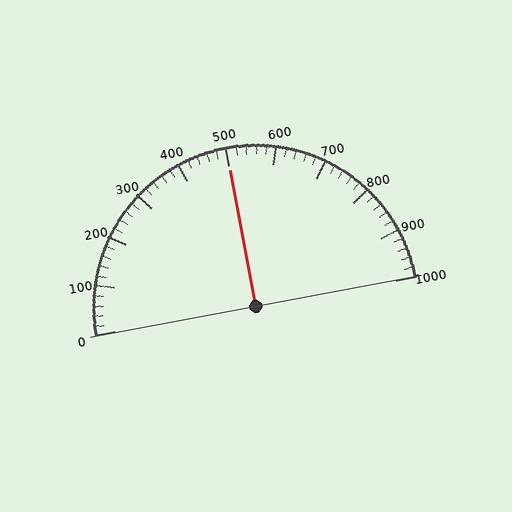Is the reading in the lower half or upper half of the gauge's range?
The reading is in the upper half of the range (0 to 1000).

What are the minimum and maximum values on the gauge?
The gauge ranges from 0 to 1000.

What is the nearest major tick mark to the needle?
The nearest major tick mark is 500.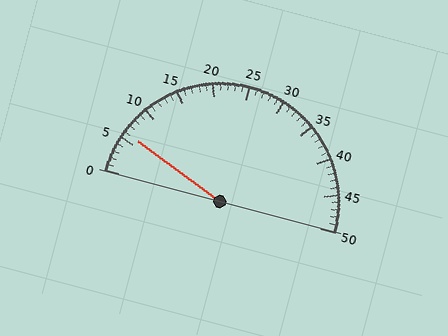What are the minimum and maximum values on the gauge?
The gauge ranges from 0 to 50.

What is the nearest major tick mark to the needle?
The nearest major tick mark is 5.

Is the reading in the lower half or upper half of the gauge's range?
The reading is in the lower half of the range (0 to 50).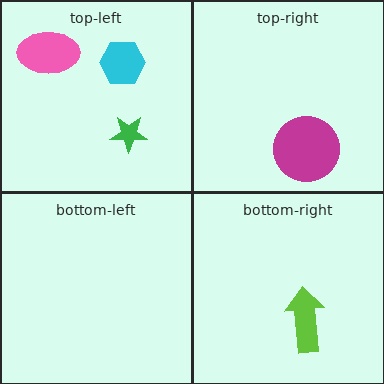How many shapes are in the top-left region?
3.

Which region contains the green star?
The top-left region.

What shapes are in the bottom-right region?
The lime arrow.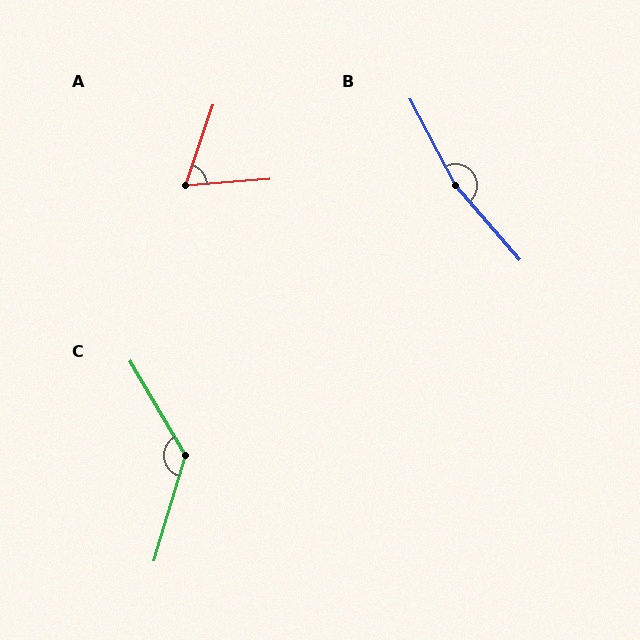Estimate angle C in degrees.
Approximately 133 degrees.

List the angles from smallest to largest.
A (67°), C (133°), B (167°).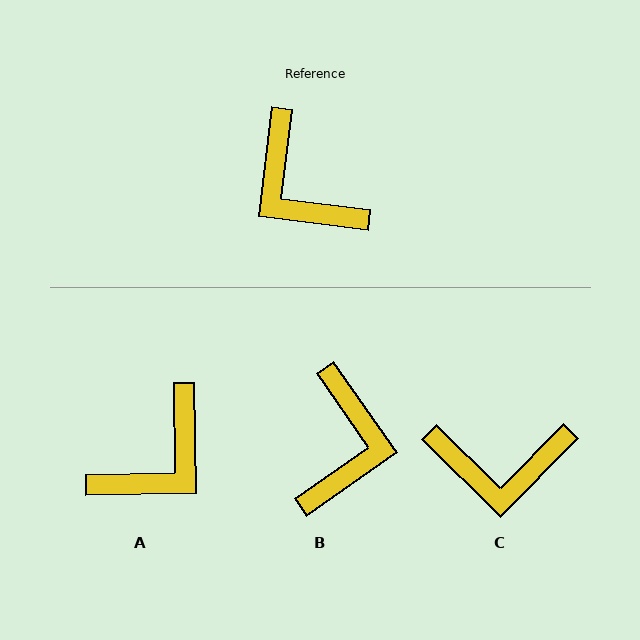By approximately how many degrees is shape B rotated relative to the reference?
Approximately 132 degrees counter-clockwise.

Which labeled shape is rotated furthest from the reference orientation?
B, about 132 degrees away.